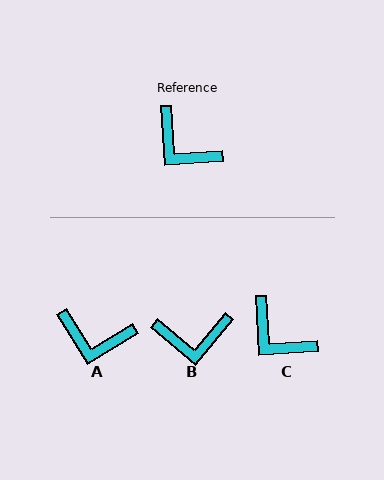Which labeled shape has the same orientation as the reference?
C.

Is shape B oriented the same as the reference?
No, it is off by about 47 degrees.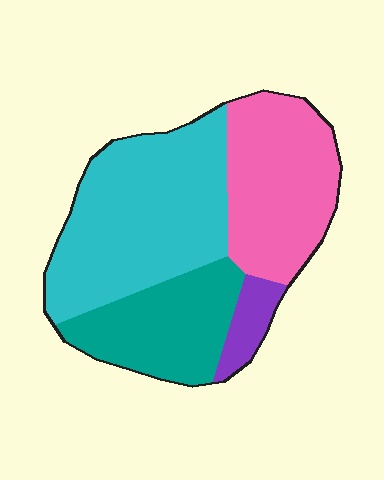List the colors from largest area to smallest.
From largest to smallest: cyan, pink, teal, purple.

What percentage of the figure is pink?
Pink takes up between a quarter and a half of the figure.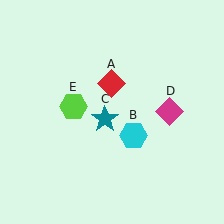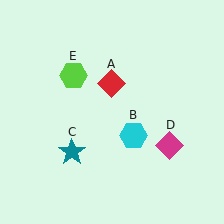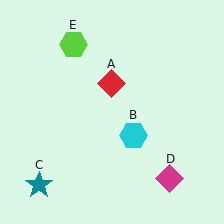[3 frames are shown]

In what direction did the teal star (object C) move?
The teal star (object C) moved down and to the left.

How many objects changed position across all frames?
3 objects changed position: teal star (object C), magenta diamond (object D), lime hexagon (object E).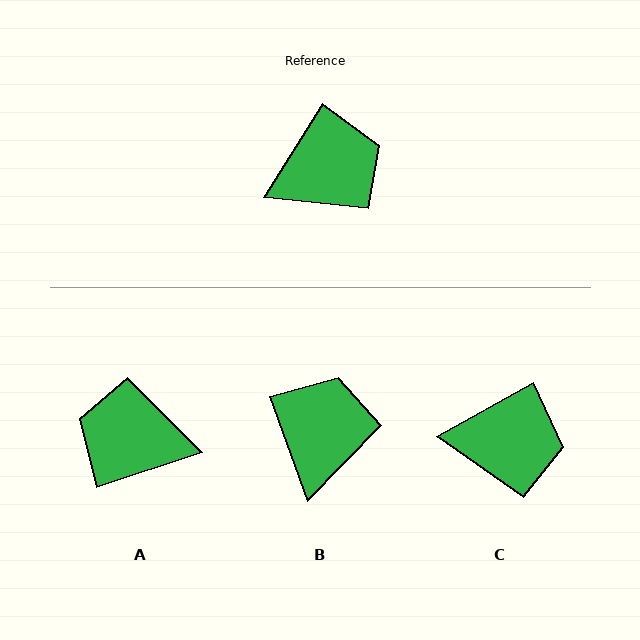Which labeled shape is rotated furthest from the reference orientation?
A, about 141 degrees away.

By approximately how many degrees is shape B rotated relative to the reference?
Approximately 52 degrees counter-clockwise.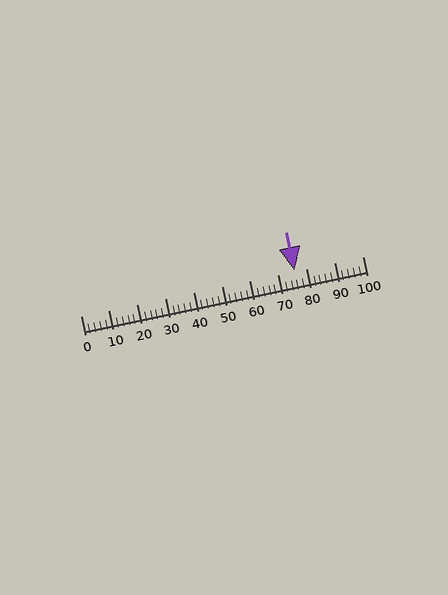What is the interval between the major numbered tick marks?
The major tick marks are spaced 10 units apart.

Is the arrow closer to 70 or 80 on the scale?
The arrow is closer to 80.